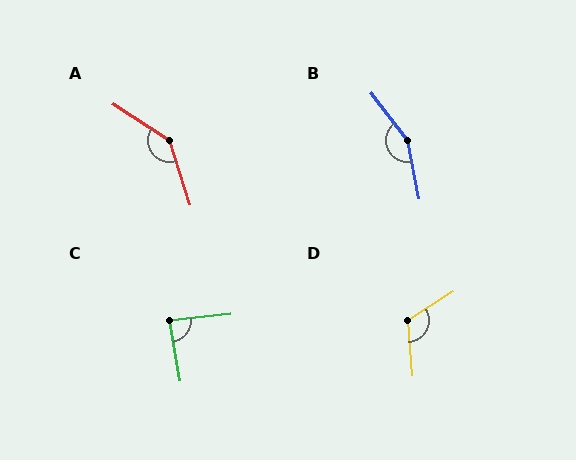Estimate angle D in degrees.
Approximately 118 degrees.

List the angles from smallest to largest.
C (86°), D (118°), A (140°), B (153°).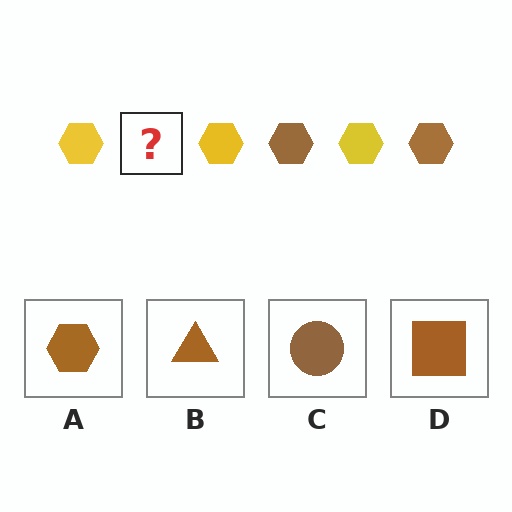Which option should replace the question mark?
Option A.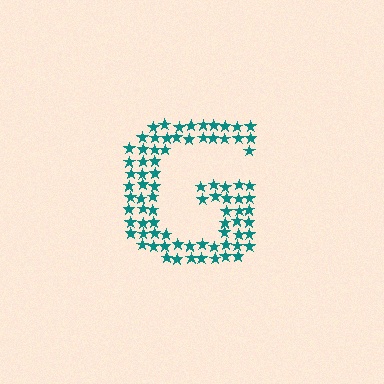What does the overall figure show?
The overall figure shows the letter G.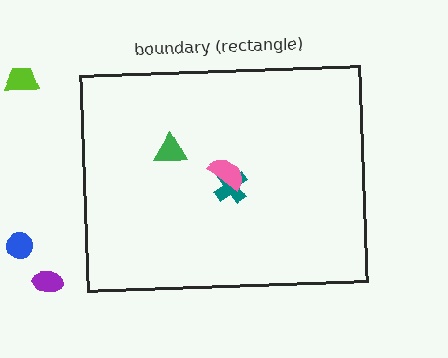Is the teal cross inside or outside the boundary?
Inside.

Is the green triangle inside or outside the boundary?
Inside.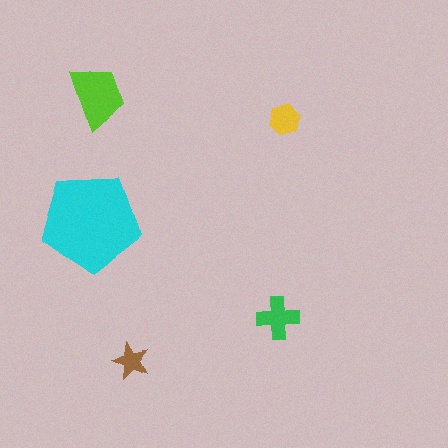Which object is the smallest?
The brown star.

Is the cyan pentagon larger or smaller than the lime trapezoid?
Larger.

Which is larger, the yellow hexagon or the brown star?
The yellow hexagon.